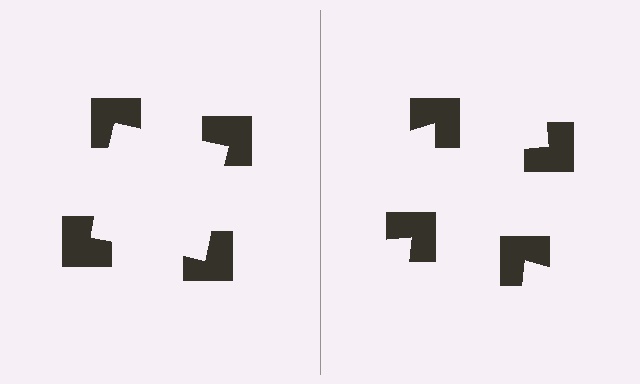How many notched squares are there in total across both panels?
8 — 4 on each side.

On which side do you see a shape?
An illusory square appears on the left side. On the right side the wedge cuts are rotated, so no coherent shape forms.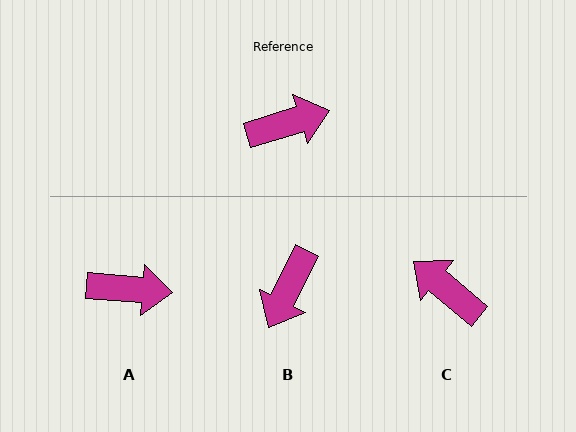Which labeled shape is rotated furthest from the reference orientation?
B, about 133 degrees away.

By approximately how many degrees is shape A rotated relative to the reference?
Approximately 21 degrees clockwise.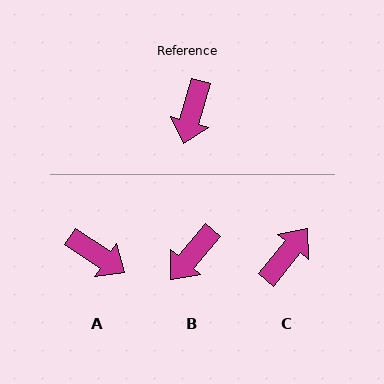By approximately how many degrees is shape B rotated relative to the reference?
Approximately 25 degrees clockwise.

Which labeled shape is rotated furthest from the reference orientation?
C, about 157 degrees away.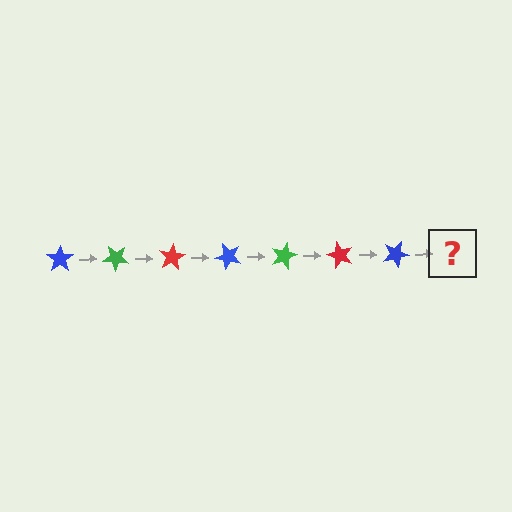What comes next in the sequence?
The next element should be a green star, rotated 280 degrees from the start.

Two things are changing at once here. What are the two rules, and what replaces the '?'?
The two rules are that it rotates 40 degrees each step and the color cycles through blue, green, and red. The '?' should be a green star, rotated 280 degrees from the start.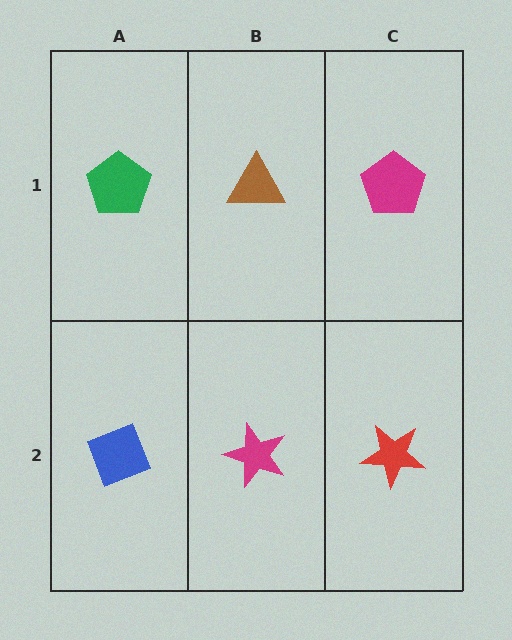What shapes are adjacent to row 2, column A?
A green pentagon (row 1, column A), a magenta star (row 2, column B).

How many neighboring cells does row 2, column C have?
2.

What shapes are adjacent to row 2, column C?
A magenta pentagon (row 1, column C), a magenta star (row 2, column B).